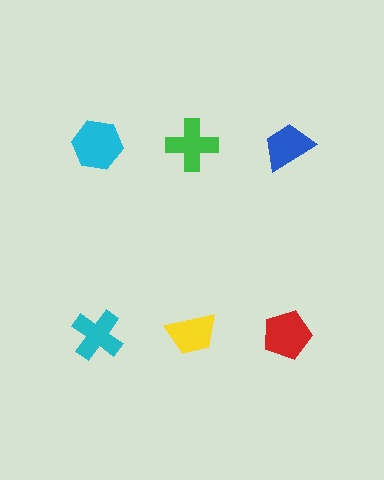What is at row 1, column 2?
A green cross.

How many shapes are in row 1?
3 shapes.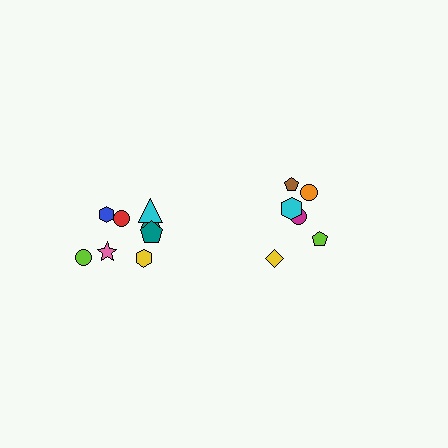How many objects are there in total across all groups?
There are 14 objects.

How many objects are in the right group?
There are 6 objects.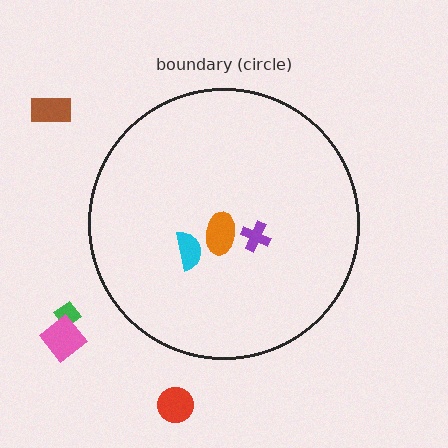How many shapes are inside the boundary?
3 inside, 4 outside.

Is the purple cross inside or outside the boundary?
Inside.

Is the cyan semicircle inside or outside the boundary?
Inside.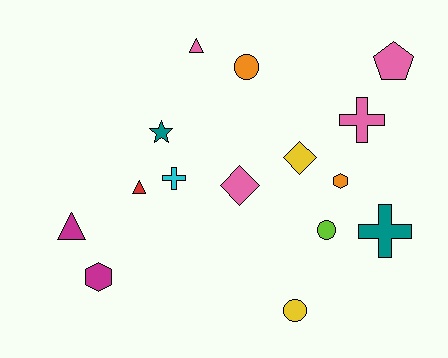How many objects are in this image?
There are 15 objects.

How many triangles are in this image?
There are 3 triangles.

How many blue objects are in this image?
There are no blue objects.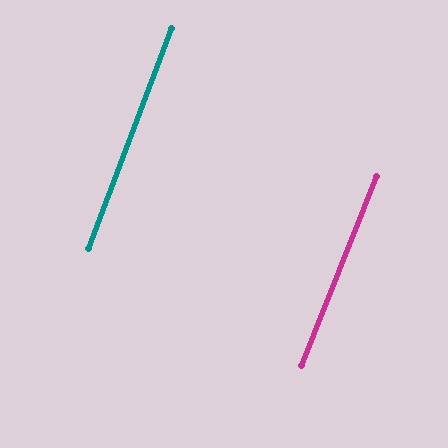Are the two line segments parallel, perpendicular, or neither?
Parallel — their directions differ by only 0.8°.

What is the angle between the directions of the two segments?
Approximately 1 degree.